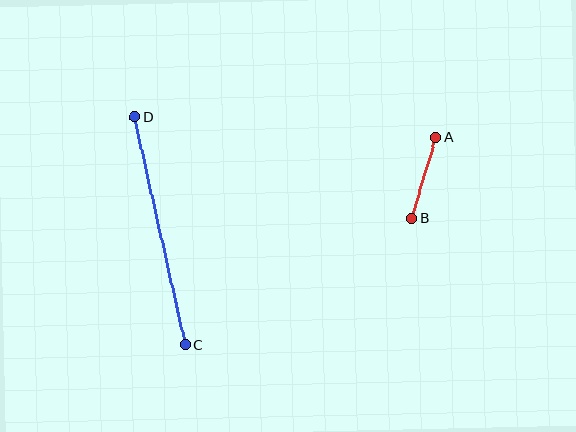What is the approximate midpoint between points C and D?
The midpoint is at approximately (160, 231) pixels.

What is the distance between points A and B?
The distance is approximately 85 pixels.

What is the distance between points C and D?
The distance is approximately 234 pixels.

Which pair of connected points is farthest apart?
Points C and D are farthest apart.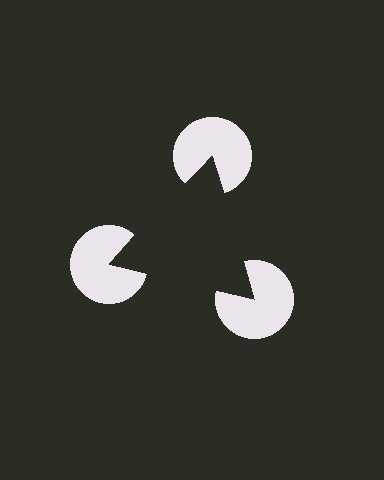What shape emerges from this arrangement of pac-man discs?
An illusory triangle — its edges are inferred from the aligned wedge cuts in the pac-man discs, not physically drawn.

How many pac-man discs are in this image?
There are 3 — one at each vertex of the illusory triangle.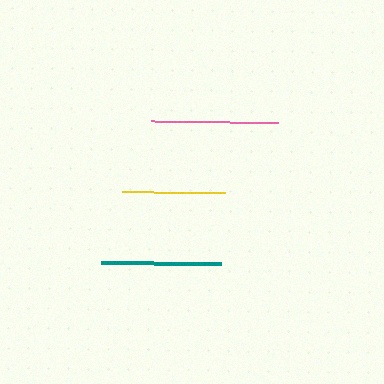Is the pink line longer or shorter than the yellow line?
The pink line is longer than the yellow line.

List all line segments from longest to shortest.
From longest to shortest: pink, teal, yellow.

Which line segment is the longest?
The pink line is the longest at approximately 127 pixels.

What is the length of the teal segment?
The teal segment is approximately 120 pixels long.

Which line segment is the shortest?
The yellow line is the shortest at approximately 103 pixels.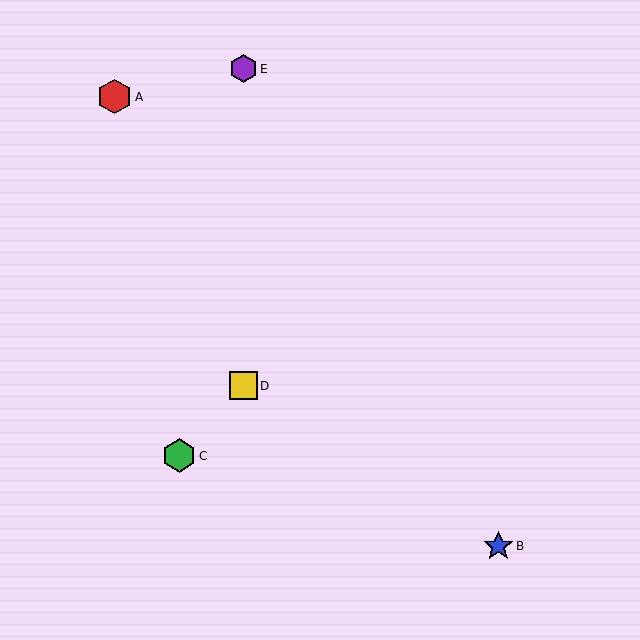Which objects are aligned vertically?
Objects D, E are aligned vertically.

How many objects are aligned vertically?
2 objects (D, E) are aligned vertically.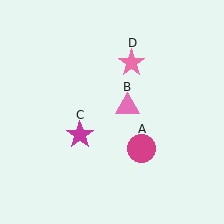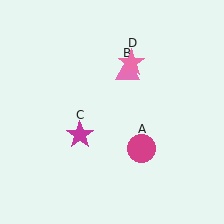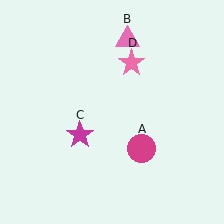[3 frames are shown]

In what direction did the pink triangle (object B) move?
The pink triangle (object B) moved up.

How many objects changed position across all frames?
1 object changed position: pink triangle (object B).